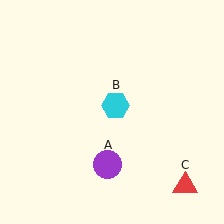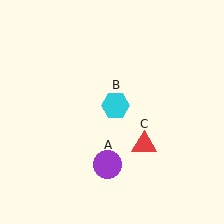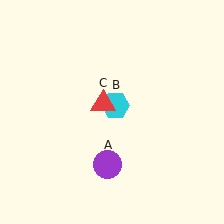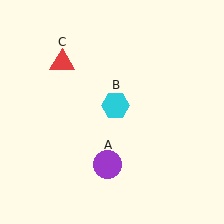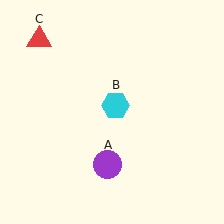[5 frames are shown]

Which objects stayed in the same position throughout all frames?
Purple circle (object A) and cyan hexagon (object B) remained stationary.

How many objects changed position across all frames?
1 object changed position: red triangle (object C).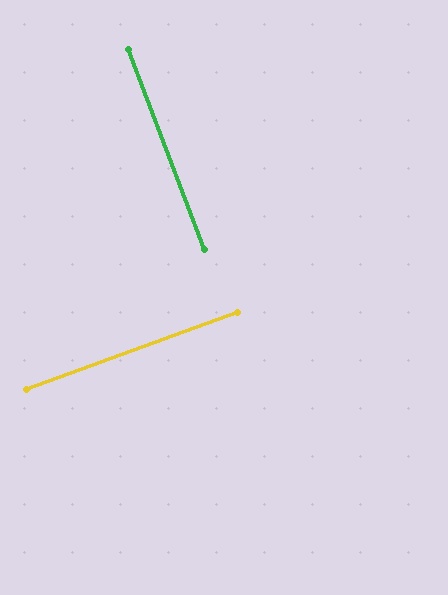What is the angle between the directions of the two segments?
Approximately 89 degrees.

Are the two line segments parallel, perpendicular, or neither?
Perpendicular — they meet at approximately 89°.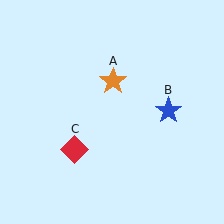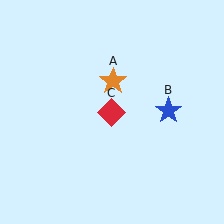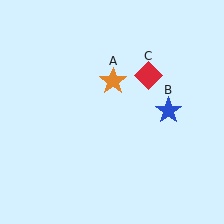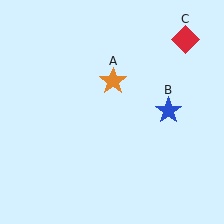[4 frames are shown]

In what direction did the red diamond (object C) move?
The red diamond (object C) moved up and to the right.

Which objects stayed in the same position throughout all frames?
Orange star (object A) and blue star (object B) remained stationary.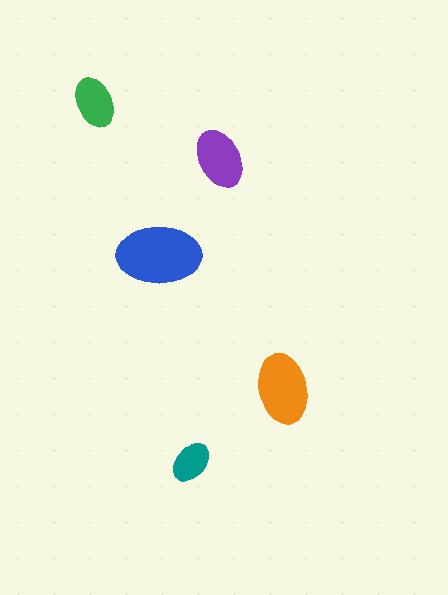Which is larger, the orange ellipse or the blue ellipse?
The blue one.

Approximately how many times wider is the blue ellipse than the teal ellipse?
About 2 times wider.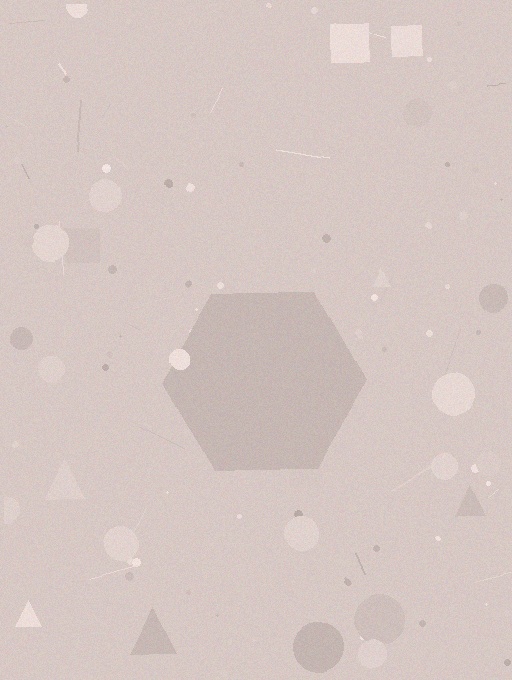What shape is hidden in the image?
A hexagon is hidden in the image.